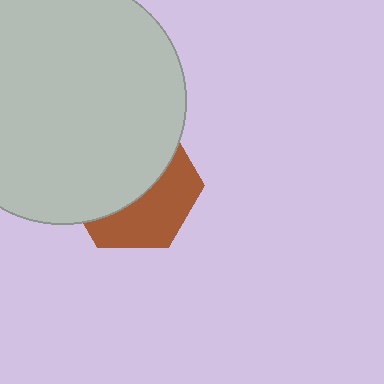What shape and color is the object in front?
The object in front is a light gray circle.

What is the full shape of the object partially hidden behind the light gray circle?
The partially hidden object is a brown hexagon.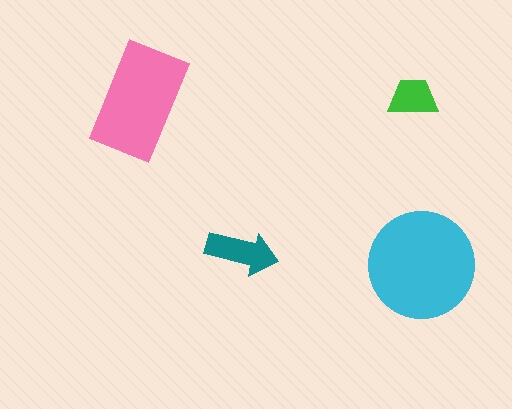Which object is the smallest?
The green trapezoid.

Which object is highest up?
The green trapezoid is topmost.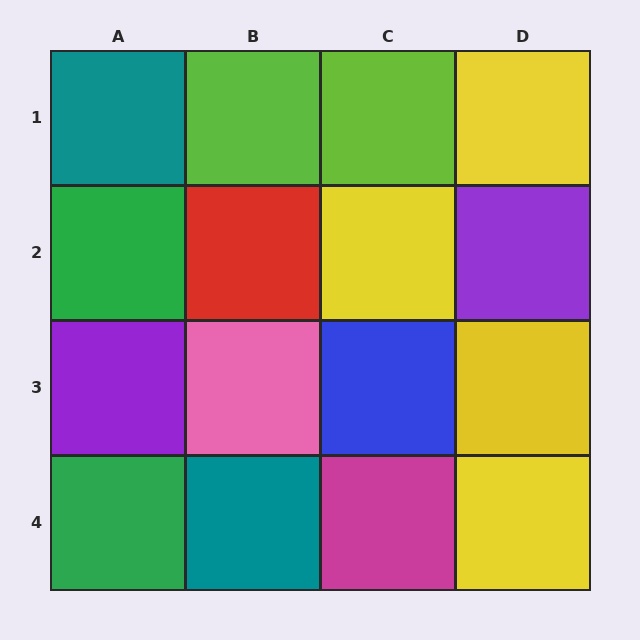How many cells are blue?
1 cell is blue.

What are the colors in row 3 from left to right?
Purple, pink, blue, yellow.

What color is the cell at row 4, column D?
Yellow.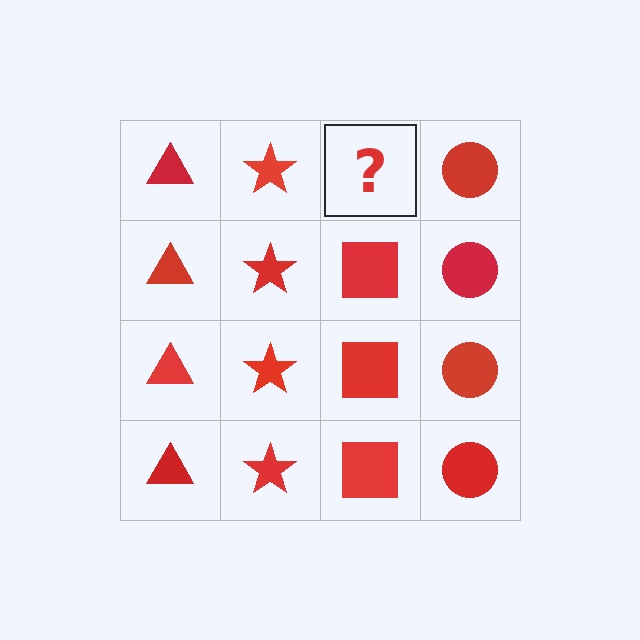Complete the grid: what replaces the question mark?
The question mark should be replaced with a red square.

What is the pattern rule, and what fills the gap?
The rule is that each column has a consistent shape. The gap should be filled with a red square.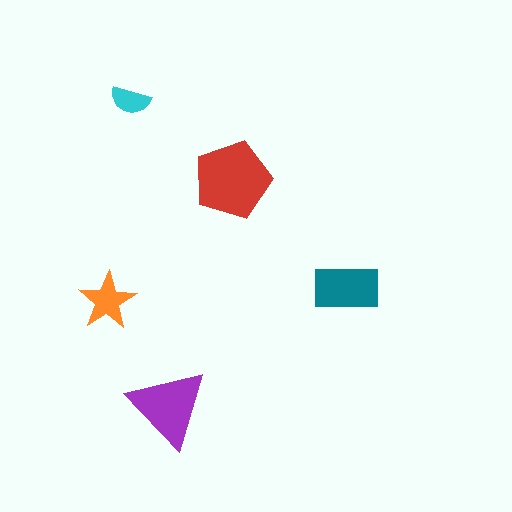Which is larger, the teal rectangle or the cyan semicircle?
The teal rectangle.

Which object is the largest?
The red pentagon.